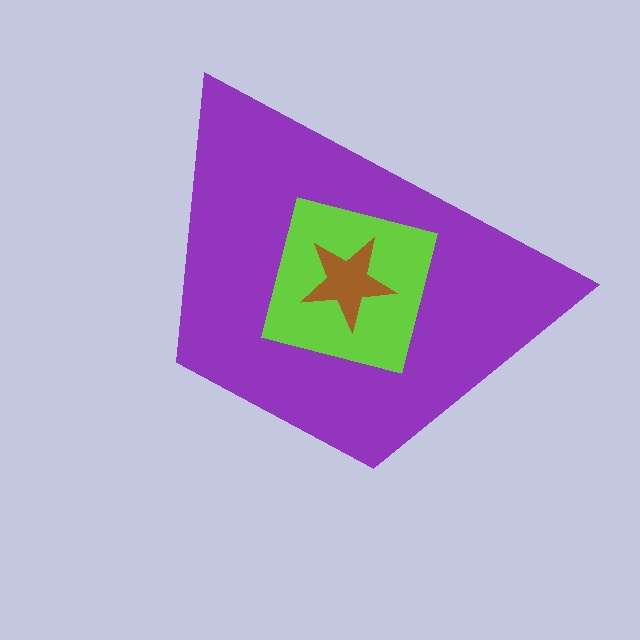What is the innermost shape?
The brown star.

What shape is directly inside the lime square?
The brown star.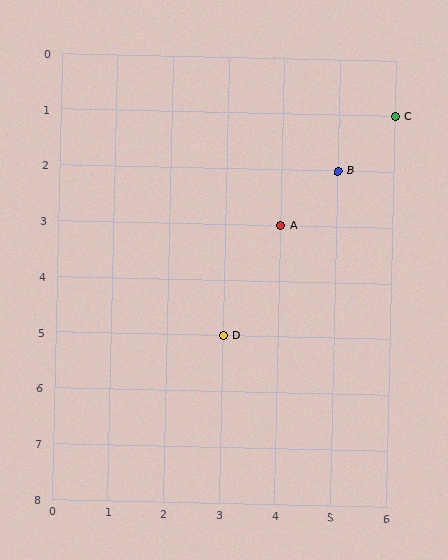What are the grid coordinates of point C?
Point C is at grid coordinates (6, 1).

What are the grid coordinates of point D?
Point D is at grid coordinates (3, 5).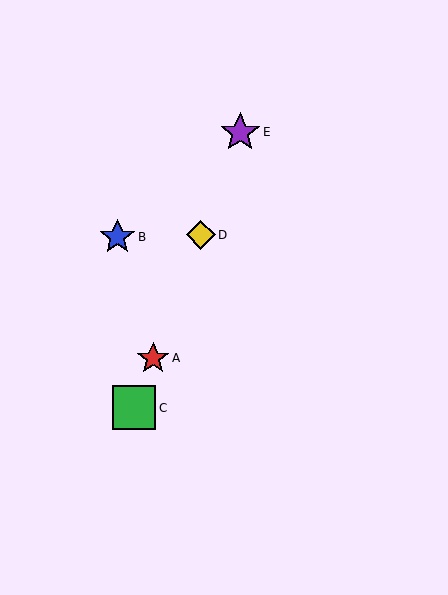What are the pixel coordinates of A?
Object A is at (153, 358).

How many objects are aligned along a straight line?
4 objects (A, C, D, E) are aligned along a straight line.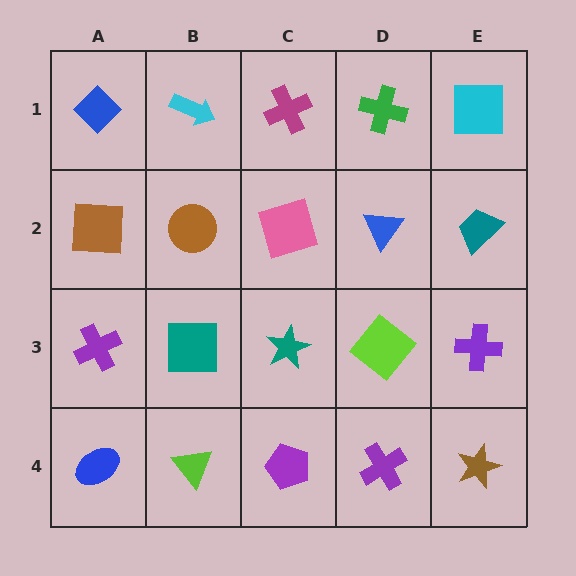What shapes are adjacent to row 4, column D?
A lime diamond (row 3, column D), a purple pentagon (row 4, column C), a brown star (row 4, column E).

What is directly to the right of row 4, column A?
A lime triangle.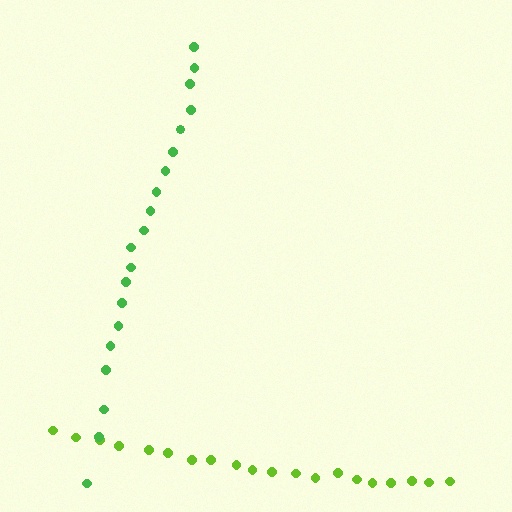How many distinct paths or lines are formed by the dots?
There are 2 distinct paths.